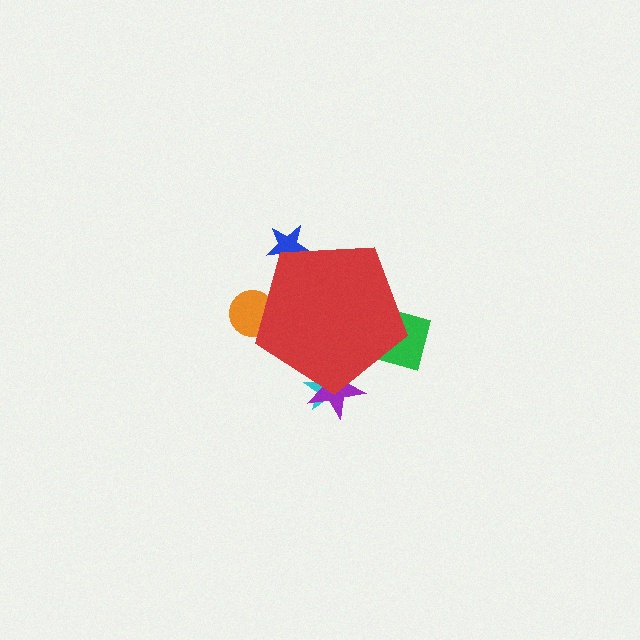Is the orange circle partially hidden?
Yes, the orange circle is partially hidden behind the red pentagon.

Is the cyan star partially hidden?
Yes, the cyan star is partially hidden behind the red pentagon.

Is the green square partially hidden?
Yes, the green square is partially hidden behind the red pentagon.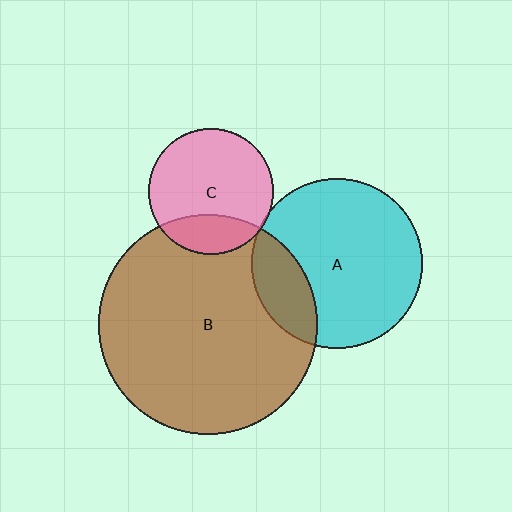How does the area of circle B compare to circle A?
Approximately 1.6 times.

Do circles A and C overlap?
Yes.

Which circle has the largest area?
Circle B (brown).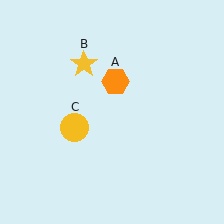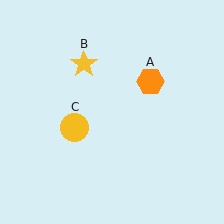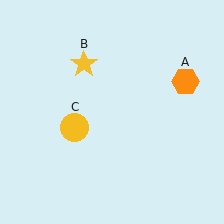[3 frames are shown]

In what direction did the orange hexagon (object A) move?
The orange hexagon (object A) moved right.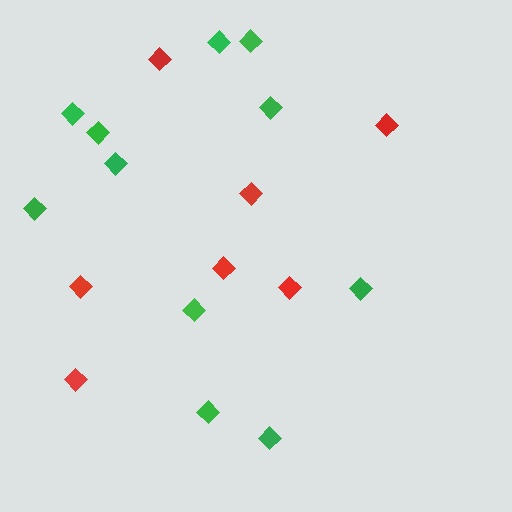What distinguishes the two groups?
There are 2 groups: one group of red diamonds (7) and one group of green diamonds (11).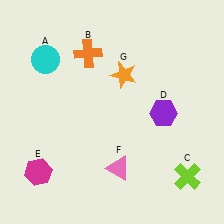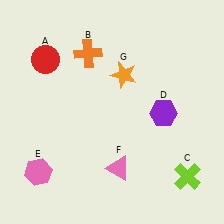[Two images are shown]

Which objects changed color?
A changed from cyan to red. E changed from magenta to pink.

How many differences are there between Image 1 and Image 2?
There are 2 differences between the two images.